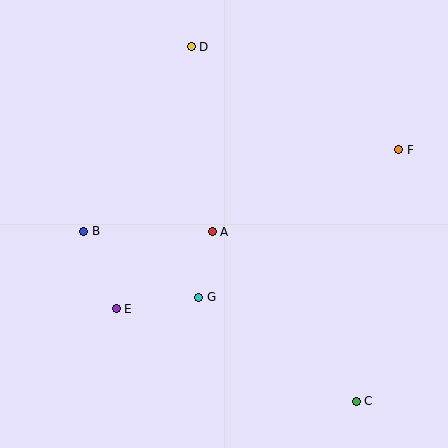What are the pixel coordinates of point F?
Point F is at (399, 150).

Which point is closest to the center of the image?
Point A at (212, 232) is closest to the center.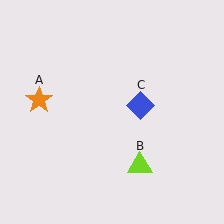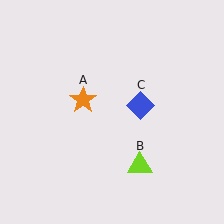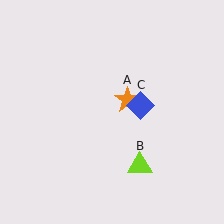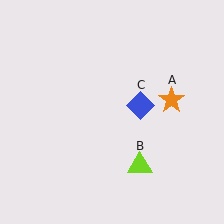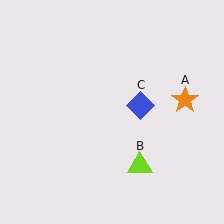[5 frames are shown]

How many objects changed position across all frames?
1 object changed position: orange star (object A).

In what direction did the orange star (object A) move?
The orange star (object A) moved right.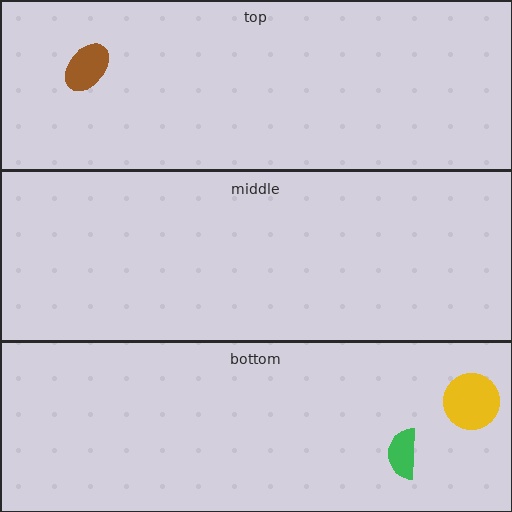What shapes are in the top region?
The brown ellipse.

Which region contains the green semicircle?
The bottom region.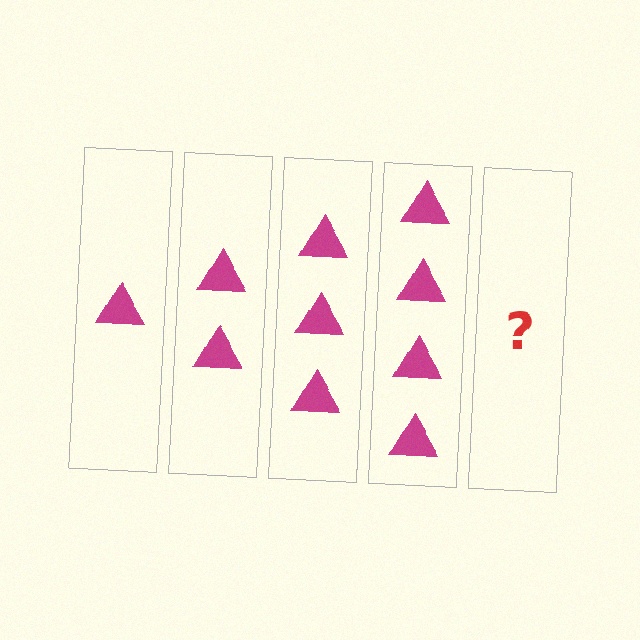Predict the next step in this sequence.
The next step is 5 triangles.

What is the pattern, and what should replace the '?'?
The pattern is that each step adds one more triangle. The '?' should be 5 triangles.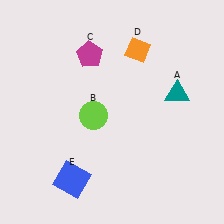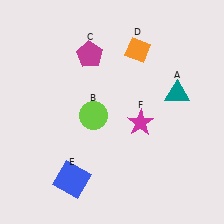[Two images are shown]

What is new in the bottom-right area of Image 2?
A magenta star (F) was added in the bottom-right area of Image 2.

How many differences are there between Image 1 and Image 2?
There is 1 difference between the two images.